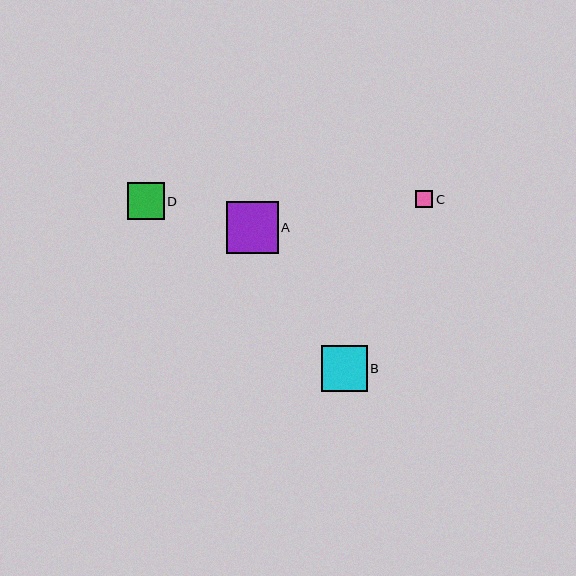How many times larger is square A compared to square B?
Square A is approximately 1.1 times the size of square B.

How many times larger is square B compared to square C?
Square B is approximately 2.7 times the size of square C.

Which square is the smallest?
Square C is the smallest with a size of approximately 17 pixels.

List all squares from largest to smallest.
From largest to smallest: A, B, D, C.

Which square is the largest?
Square A is the largest with a size of approximately 52 pixels.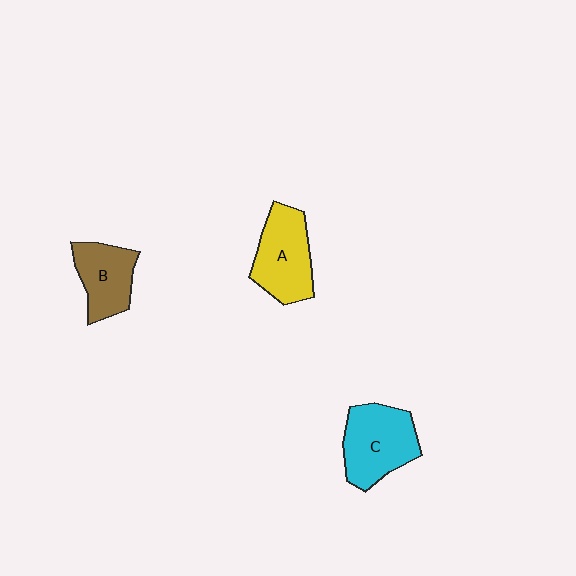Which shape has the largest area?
Shape C (cyan).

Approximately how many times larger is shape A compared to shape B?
Approximately 1.2 times.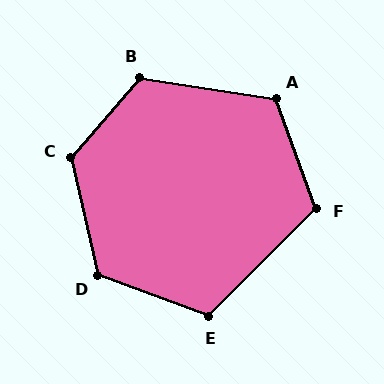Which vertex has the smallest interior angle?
E, at approximately 114 degrees.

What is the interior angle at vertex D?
Approximately 123 degrees (obtuse).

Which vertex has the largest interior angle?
C, at approximately 127 degrees.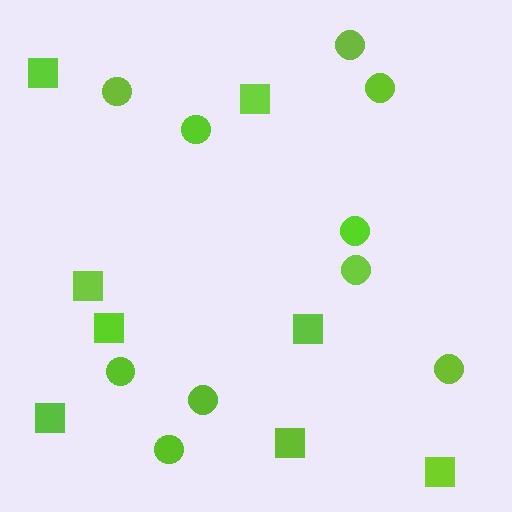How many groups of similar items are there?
There are 2 groups: one group of squares (8) and one group of circles (10).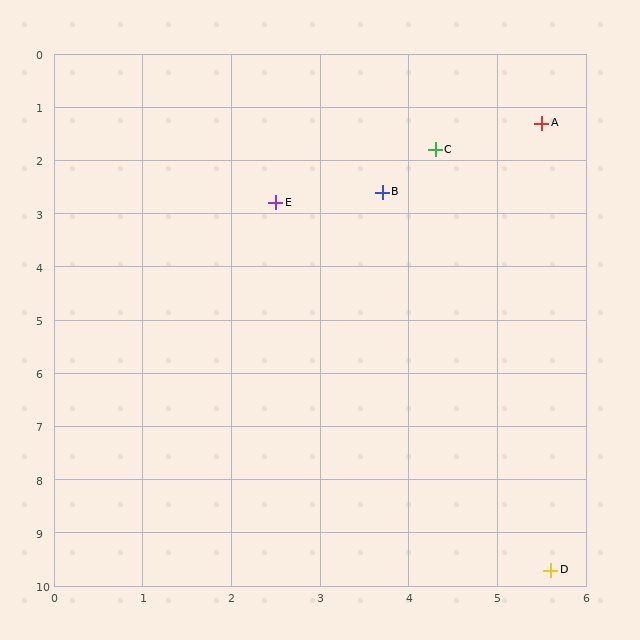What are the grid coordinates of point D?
Point D is at approximately (5.6, 9.7).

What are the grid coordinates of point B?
Point B is at approximately (3.7, 2.6).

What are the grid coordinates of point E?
Point E is at approximately (2.5, 2.8).